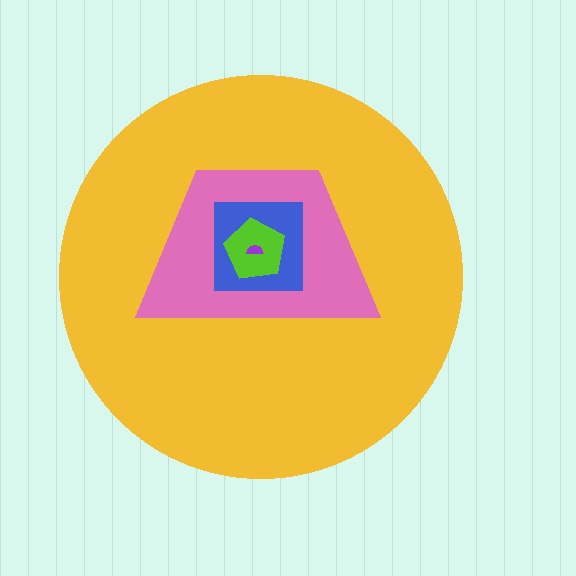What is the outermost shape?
The yellow circle.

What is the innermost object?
The purple semicircle.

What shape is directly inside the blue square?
The lime pentagon.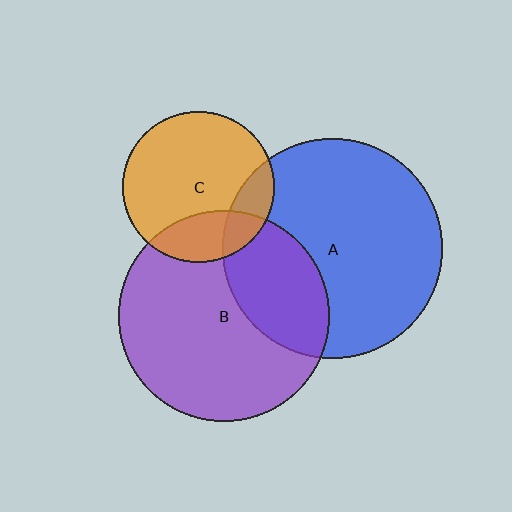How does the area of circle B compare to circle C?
Approximately 1.9 times.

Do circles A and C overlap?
Yes.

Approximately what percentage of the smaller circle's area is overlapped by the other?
Approximately 15%.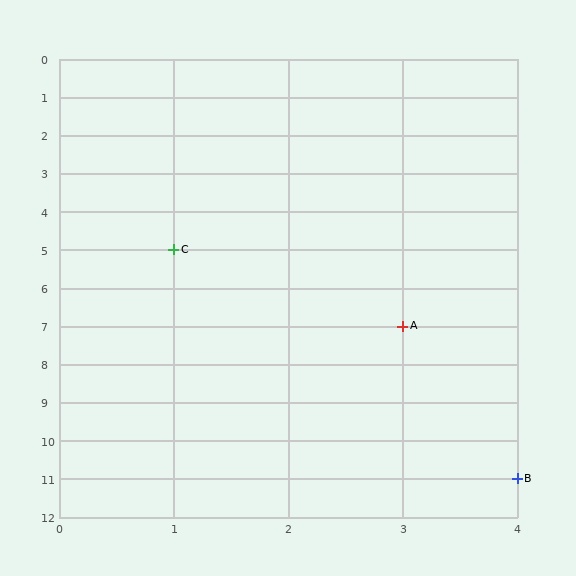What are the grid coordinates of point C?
Point C is at grid coordinates (1, 5).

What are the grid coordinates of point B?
Point B is at grid coordinates (4, 11).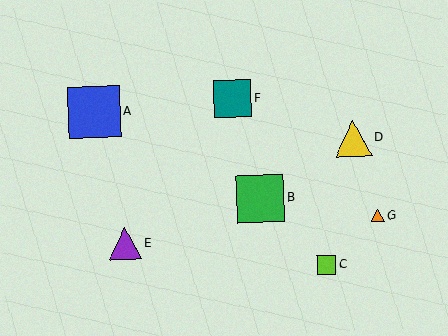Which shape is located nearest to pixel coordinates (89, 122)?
The blue square (labeled A) at (94, 112) is nearest to that location.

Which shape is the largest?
The blue square (labeled A) is the largest.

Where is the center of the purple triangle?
The center of the purple triangle is at (125, 244).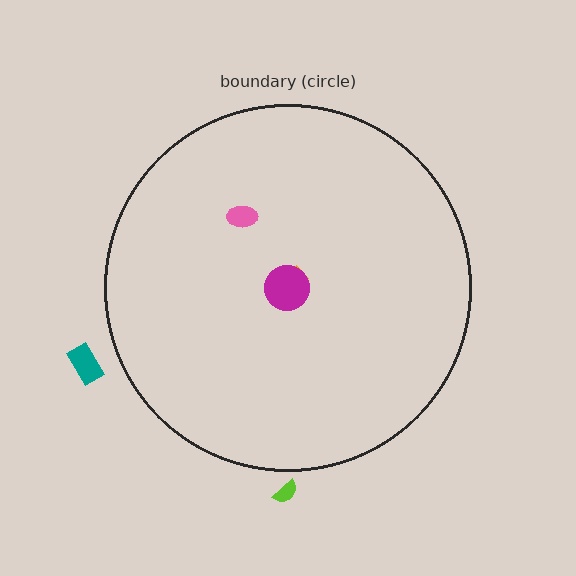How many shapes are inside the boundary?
3 inside, 2 outside.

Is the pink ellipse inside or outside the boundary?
Inside.